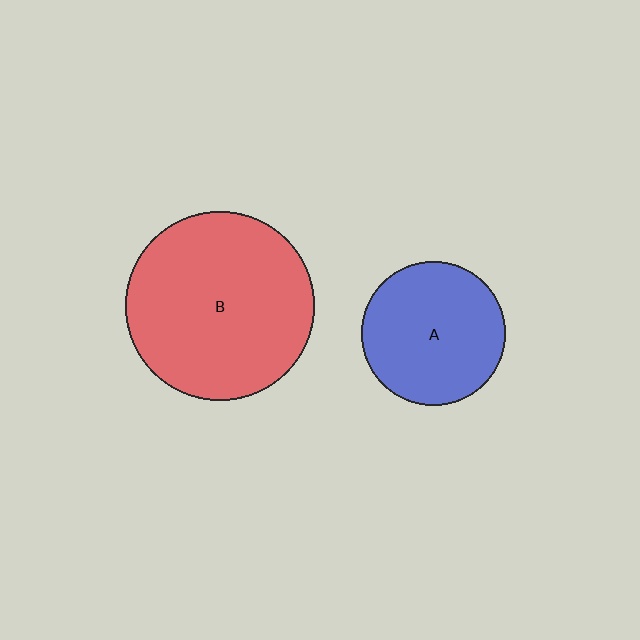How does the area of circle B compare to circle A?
Approximately 1.7 times.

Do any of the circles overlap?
No, none of the circles overlap.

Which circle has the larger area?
Circle B (red).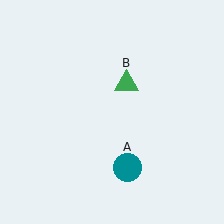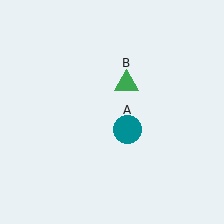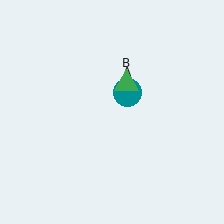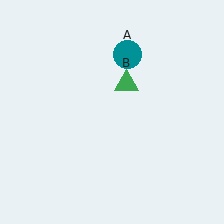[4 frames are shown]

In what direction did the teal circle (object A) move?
The teal circle (object A) moved up.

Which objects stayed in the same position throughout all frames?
Green triangle (object B) remained stationary.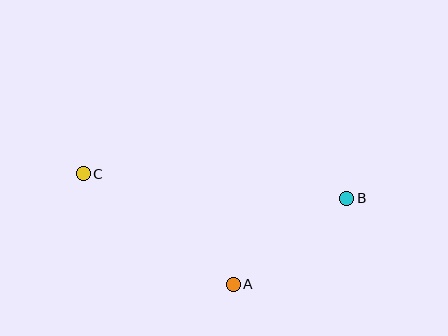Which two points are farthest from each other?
Points B and C are farthest from each other.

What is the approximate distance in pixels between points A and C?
The distance between A and C is approximately 186 pixels.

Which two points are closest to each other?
Points A and B are closest to each other.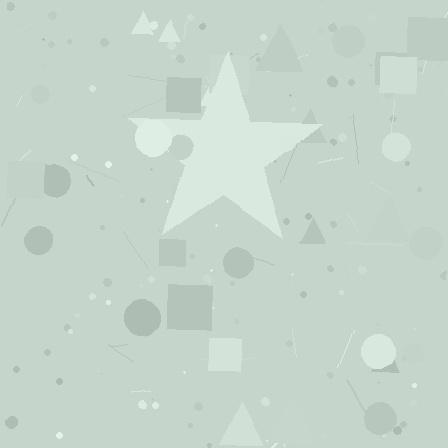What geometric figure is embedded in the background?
A star is embedded in the background.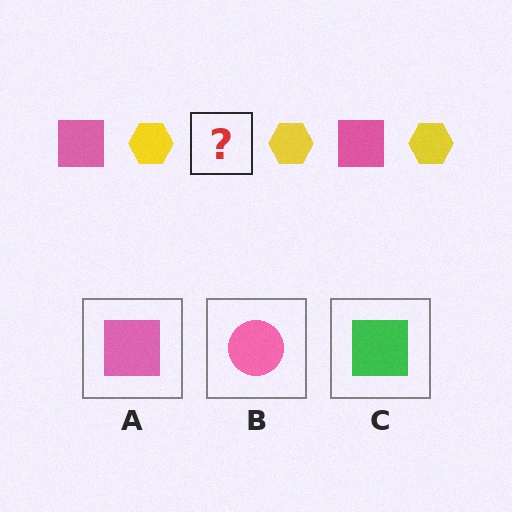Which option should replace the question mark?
Option A.